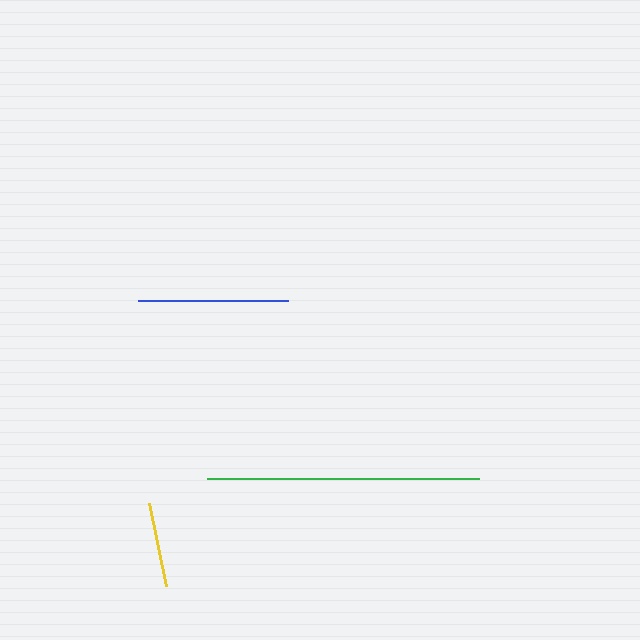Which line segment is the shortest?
The yellow line is the shortest at approximately 85 pixels.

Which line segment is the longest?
The green line is the longest at approximately 272 pixels.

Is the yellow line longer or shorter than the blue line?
The blue line is longer than the yellow line.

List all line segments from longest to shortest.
From longest to shortest: green, blue, yellow.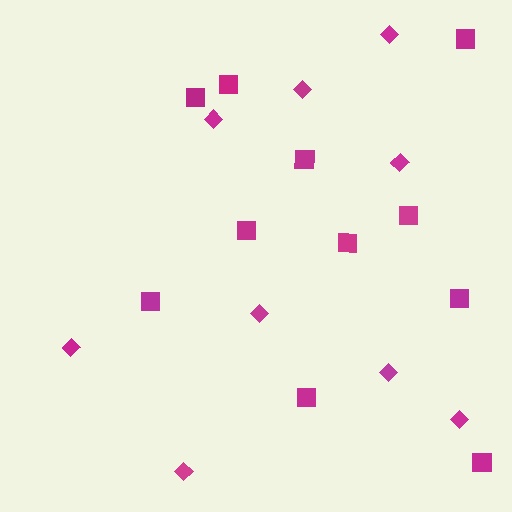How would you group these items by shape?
There are 2 groups: one group of diamonds (9) and one group of squares (11).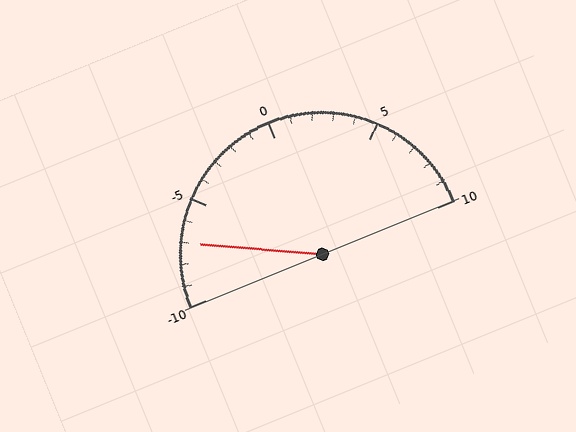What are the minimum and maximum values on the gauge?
The gauge ranges from -10 to 10.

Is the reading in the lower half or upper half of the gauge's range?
The reading is in the lower half of the range (-10 to 10).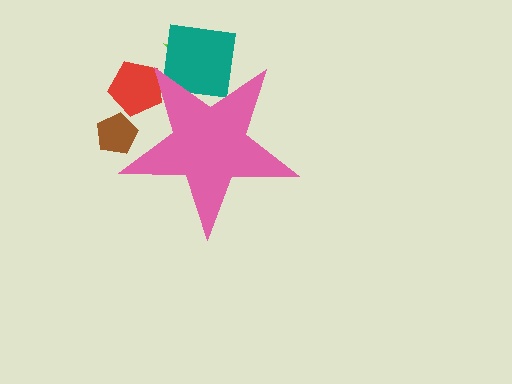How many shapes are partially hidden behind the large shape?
4 shapes are partially hidden.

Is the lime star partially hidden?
Yes, the lime star is partially hidden behind the pink star.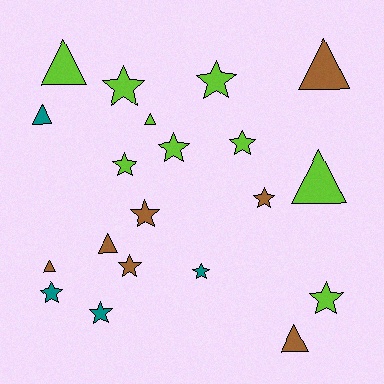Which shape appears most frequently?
Star, with 12 objects.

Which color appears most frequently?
Lime, with 9 objects.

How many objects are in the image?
There are 20 objects.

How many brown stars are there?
There are 3 brown stars.